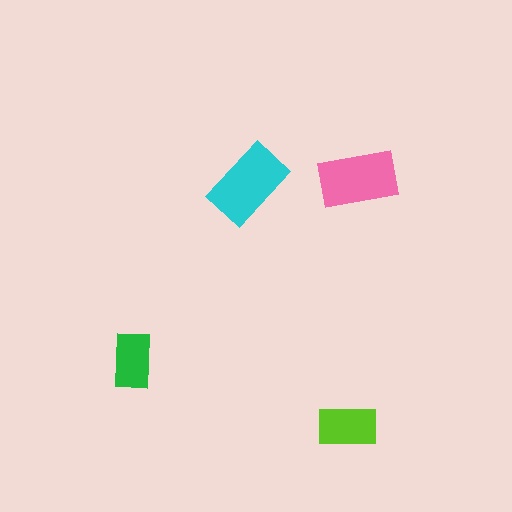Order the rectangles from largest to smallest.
the cyan one, the pink one, the lime one, the green one.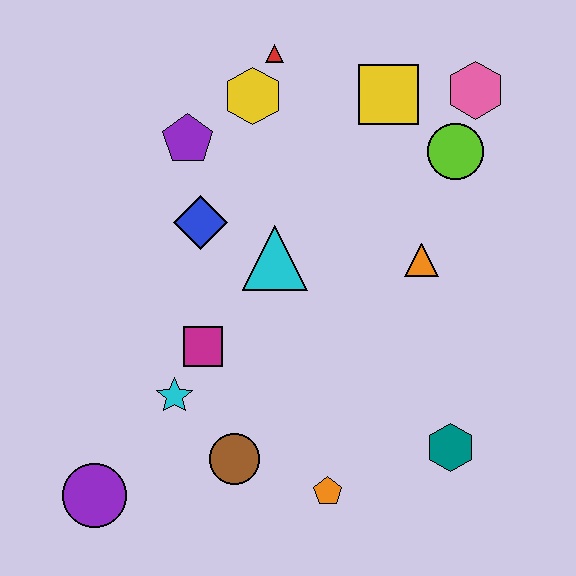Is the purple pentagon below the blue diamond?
No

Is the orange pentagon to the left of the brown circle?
No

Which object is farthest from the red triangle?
The purple circle is farthest from the red triangle.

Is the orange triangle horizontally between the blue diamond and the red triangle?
No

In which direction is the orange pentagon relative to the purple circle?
The orange pentagon is to the right of the purple circle.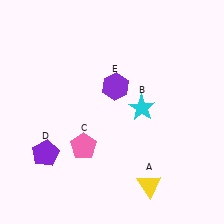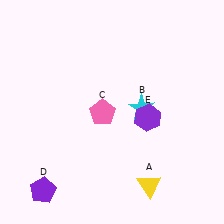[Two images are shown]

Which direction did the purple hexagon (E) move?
The purple hexagon (E) moved right.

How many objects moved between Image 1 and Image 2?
3 objects moved between the two images.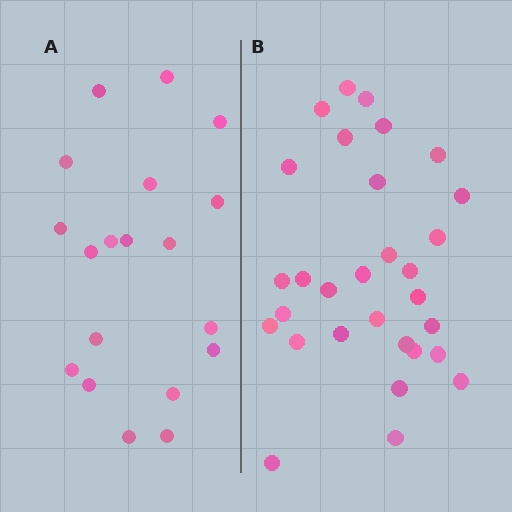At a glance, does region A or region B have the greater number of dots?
Region B (the right region) has more dots.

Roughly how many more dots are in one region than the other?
Region B has roughly 12 or so more dots than region A.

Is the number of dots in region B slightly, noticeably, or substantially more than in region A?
Region B has substantially more. The ratio is roughly 1.6 to 1.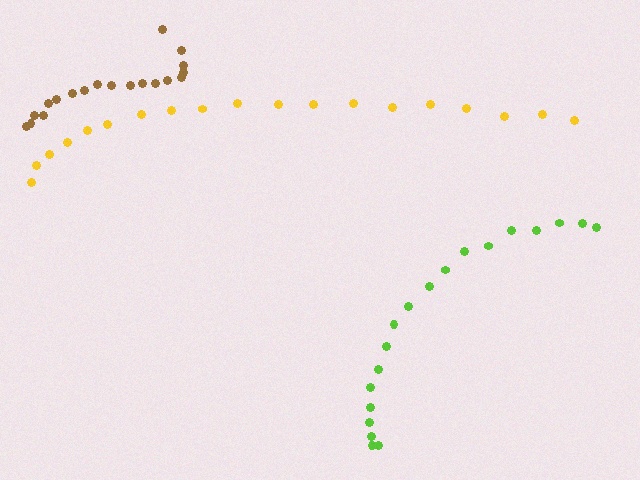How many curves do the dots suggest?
There are 3 distinct paths.